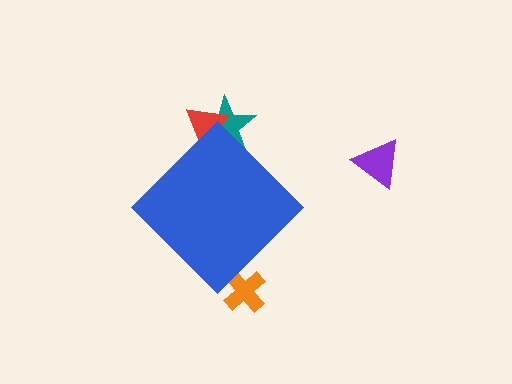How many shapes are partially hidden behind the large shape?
3 shapes are partially hidden.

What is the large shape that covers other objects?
A blue diamond.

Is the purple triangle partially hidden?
No, the purple triangle is fully visible.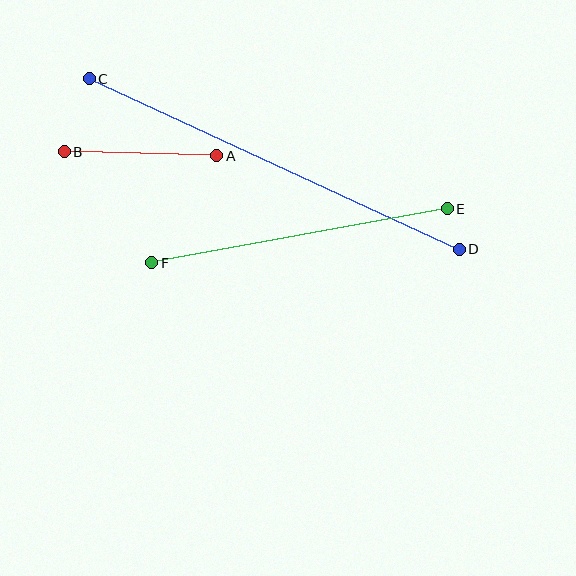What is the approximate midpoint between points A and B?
The midpoint is at approximately (141, 154) pixels.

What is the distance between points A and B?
The distance is approximately 152 pixels.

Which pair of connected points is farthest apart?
Points C and D are farthest apart.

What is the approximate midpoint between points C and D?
The midpoint is at approximately (274, 164) pixels.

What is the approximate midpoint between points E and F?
The midpoint is at approximately (299, 236) pixels.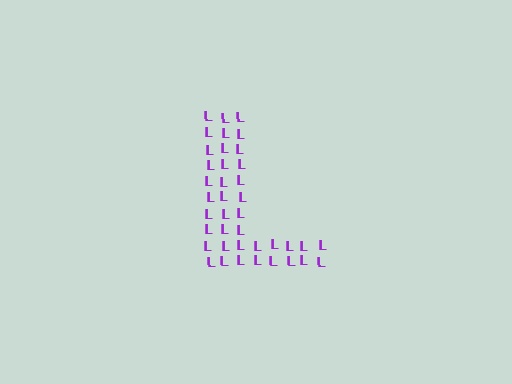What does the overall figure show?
The overall figure shows the letter L.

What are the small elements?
The small elements are letter L's.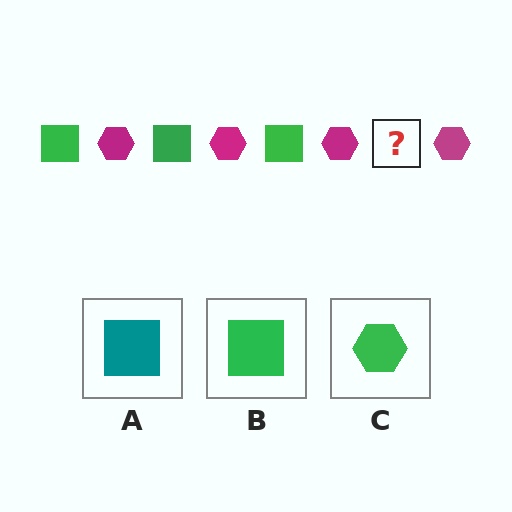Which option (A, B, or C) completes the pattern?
B.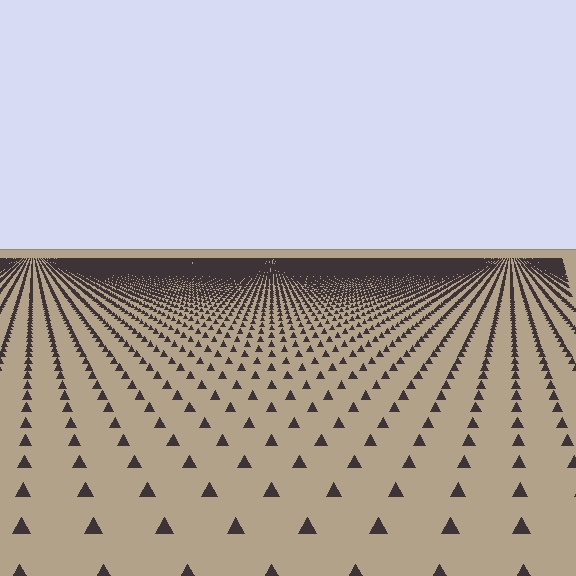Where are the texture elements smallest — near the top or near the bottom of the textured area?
Near the top.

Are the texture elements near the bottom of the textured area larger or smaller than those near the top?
Larger. Near the bottom, elements are closer to the viewer and appear at a bigger on-screen size.